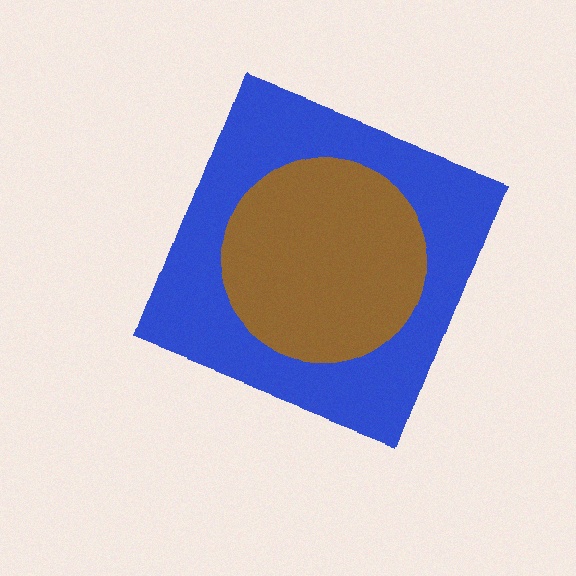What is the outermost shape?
The blue diamond.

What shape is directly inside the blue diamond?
The brown circle.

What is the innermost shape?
The brown circle.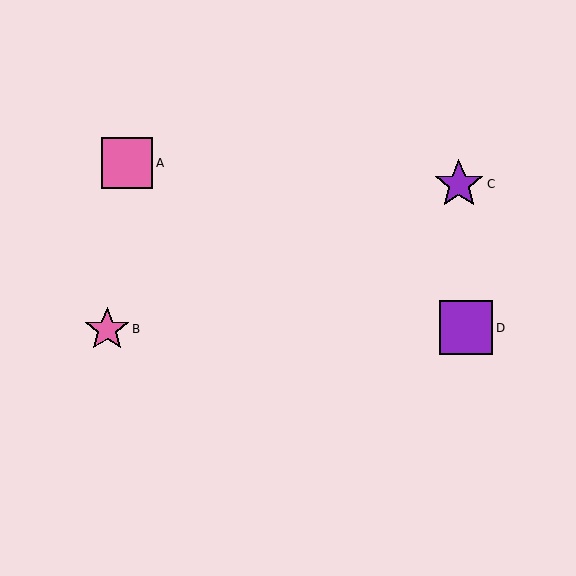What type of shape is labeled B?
Shape B is a pink star.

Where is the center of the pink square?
The center of the pink square is at (127, 163).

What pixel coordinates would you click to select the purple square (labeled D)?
Click at (466, 328) to select the purple square D.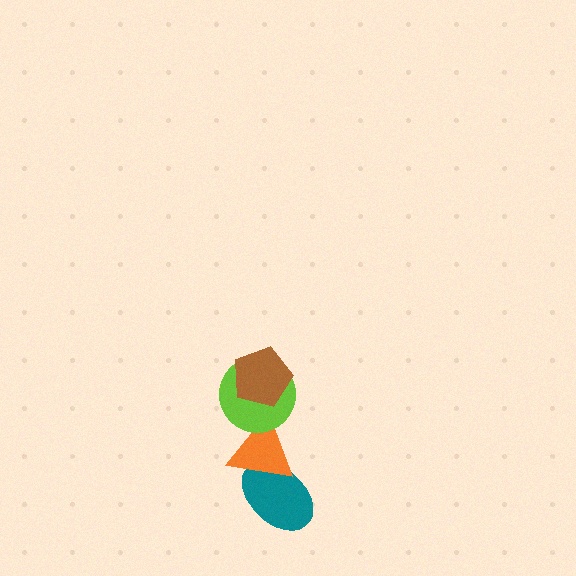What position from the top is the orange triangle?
The orange triangle is 3rd from the top.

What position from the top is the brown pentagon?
The brown pentagon is 1st from the top.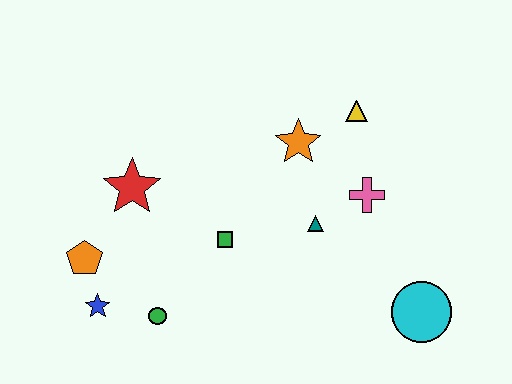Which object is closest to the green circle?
The blue star is closest to the green circle.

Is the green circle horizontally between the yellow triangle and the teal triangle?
No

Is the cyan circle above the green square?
No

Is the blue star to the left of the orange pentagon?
No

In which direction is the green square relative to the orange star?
The green square is below the orange star.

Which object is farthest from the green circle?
The yellow triangle is farthest from the green circle.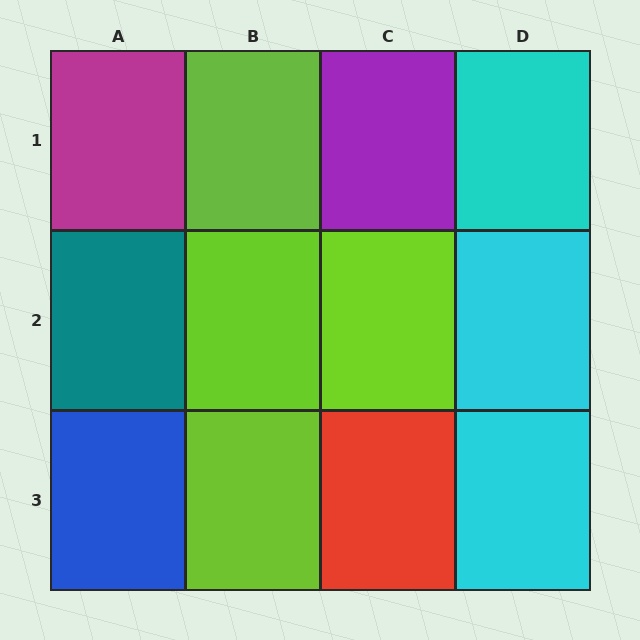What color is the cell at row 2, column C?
Lime.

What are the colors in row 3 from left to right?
Blue, lime, red, cyan.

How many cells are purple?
1 cell is purple.